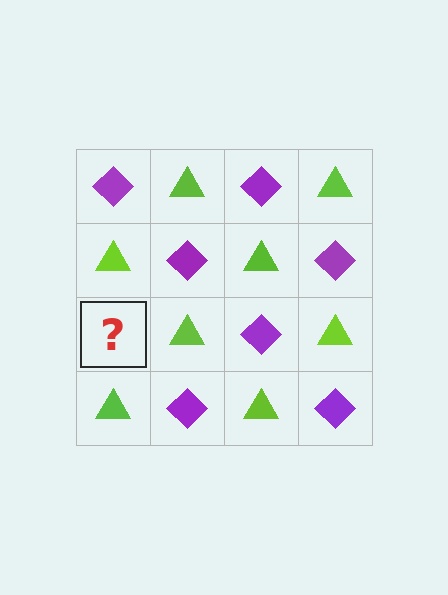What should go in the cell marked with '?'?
The missing cell should contain a purple diamond.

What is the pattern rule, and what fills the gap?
The rule is that it alternates purple diamond and lime triangle in a checkerboard pattern. The gap should be filled with a purple diamond.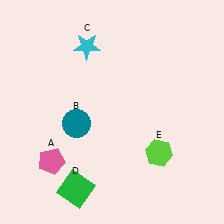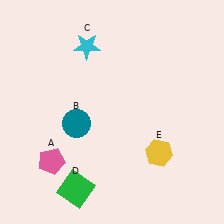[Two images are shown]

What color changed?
The hexagon (E) changed from lime in Image 1 to yellow in Image 2.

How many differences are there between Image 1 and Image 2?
There is 1 difference between the two images.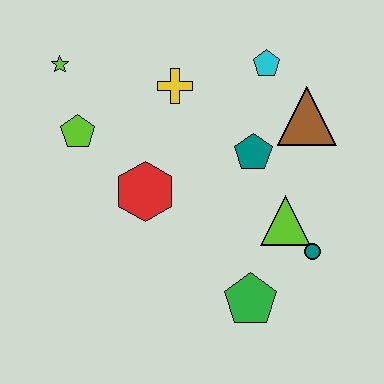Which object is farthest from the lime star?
The teal circle is farthest from the lime star.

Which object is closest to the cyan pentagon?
The brown triangle is closest to the cyan pentagon.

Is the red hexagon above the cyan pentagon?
No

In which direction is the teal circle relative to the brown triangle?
The teal circle is below the brown triangle.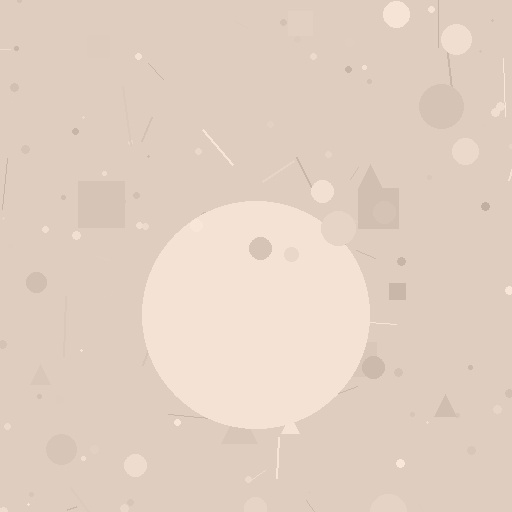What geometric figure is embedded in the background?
A circle is embedded in the background.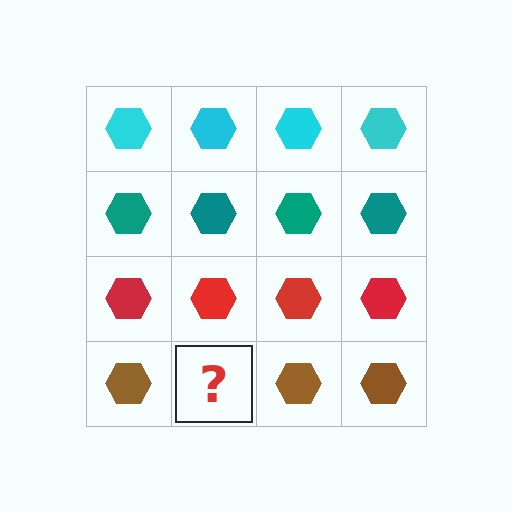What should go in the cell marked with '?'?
The missing cell should contain a brown hexagon.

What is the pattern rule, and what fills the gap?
The rule is that each row has a consistent color. The gap should be filled with a brown hexagon.